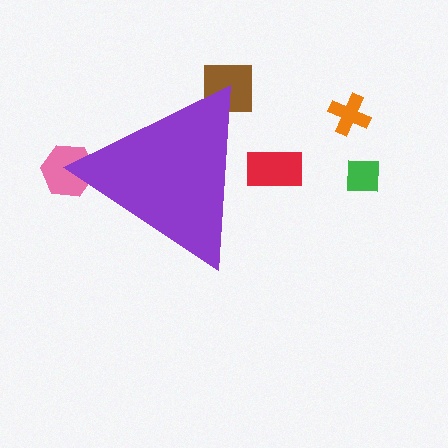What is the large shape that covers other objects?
A purple triangle.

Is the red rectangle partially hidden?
Yes, the red rectangle is partially hidden behind the purple triangle.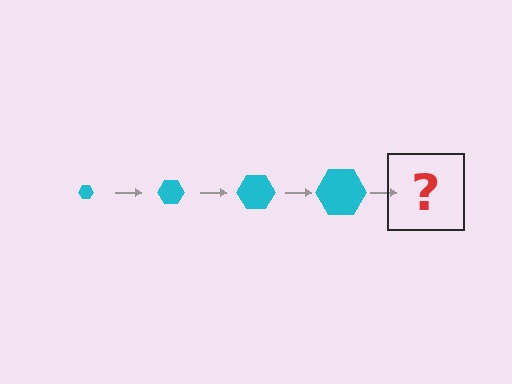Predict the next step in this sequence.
The next step is a cyan hexagon, larger than the previous one.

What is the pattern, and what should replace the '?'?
The pattern is that the hexagon gets progressively larger each step. The '?' should be a cyan hexagon, larger than the previous one.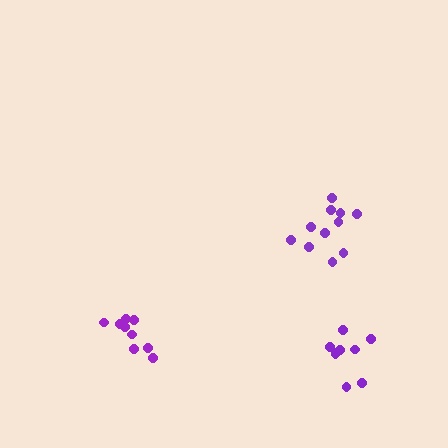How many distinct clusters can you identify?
There are 3 distinct clusters.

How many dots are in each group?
Group 1: 8 dots, Group 2: 11 dots, Group 3: 9 dots (28 total).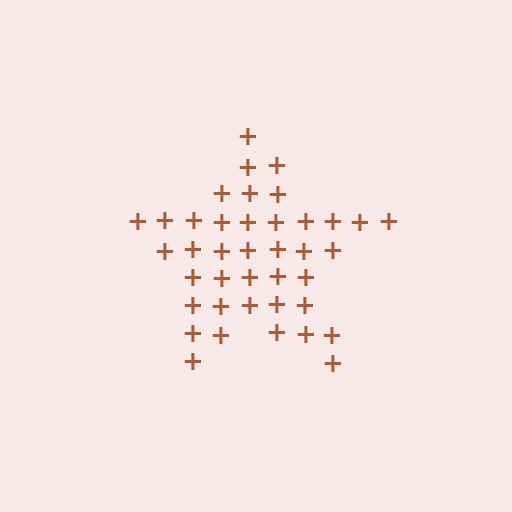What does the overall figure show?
The overall figure shows a star.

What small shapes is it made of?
It is made of small plus signs.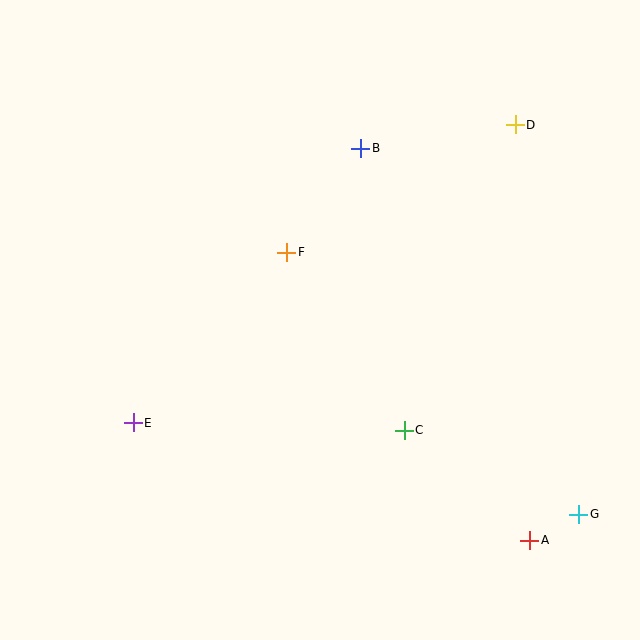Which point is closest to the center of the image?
Point F at (287, 252) is closest to the center.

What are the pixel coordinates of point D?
Point D is at (515, 125).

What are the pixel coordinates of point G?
Point G is at (579, 514).